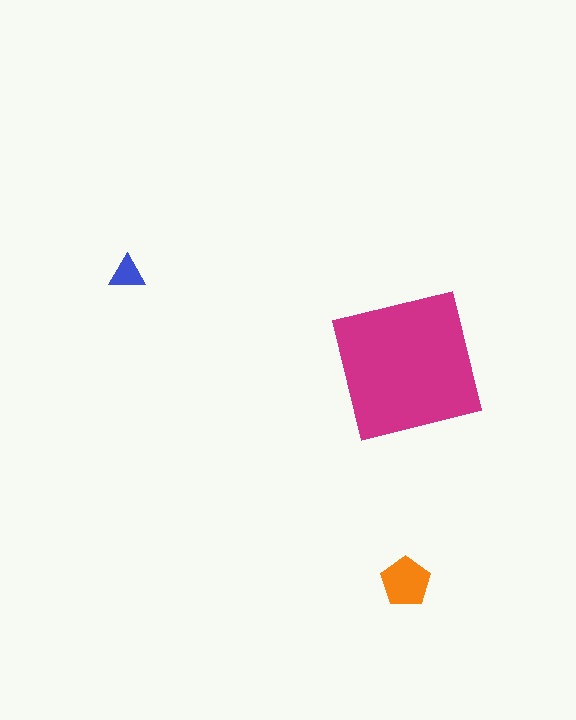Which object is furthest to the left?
The blue triangle is leftmost.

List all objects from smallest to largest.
The blue triangle, the orange pentagon, the magenta square.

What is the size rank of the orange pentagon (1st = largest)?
2nd.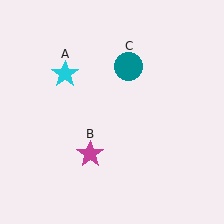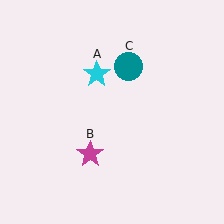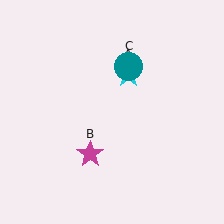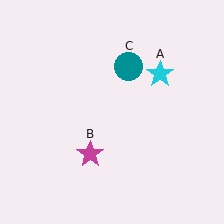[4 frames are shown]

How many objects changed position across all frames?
1 object changed position: cyan star (object A).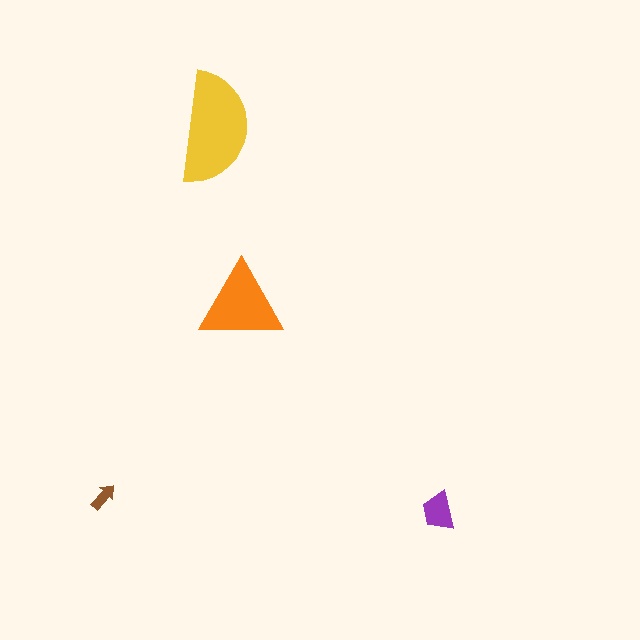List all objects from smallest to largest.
The brown arrow, the purple trapezoid, the orange triangle, the yellow semicircle.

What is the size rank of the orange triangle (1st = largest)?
2nd.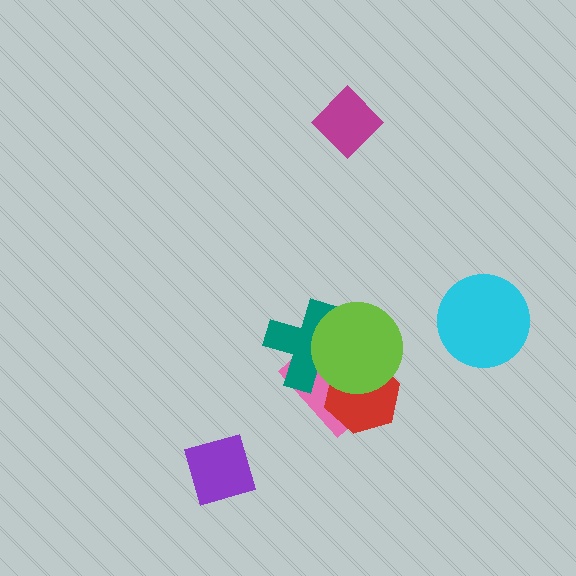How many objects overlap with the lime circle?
3 objects overlap with the lime circle.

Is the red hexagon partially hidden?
Yes, it is partially covered by another shape.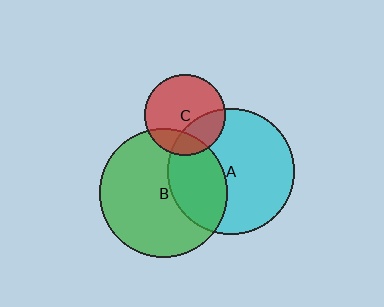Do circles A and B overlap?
Yes.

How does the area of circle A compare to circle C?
Approximately 2.4 times.